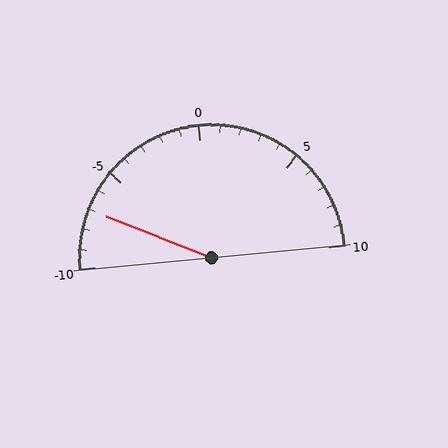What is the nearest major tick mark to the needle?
The nearest major tick mark is -5.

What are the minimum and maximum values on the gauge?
The gauge ranges from -10 to 10.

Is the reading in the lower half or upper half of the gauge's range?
The reading is in the lower half of the range (-10 to 10).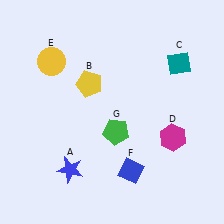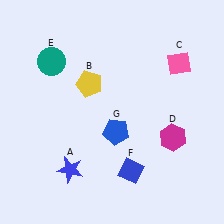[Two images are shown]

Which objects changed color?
C changed from teal to pink. E changed from yellow to teal. G changed from green to blue.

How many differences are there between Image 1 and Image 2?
There are 3 differences between the two images.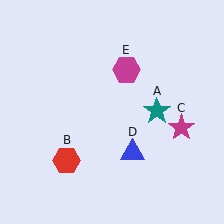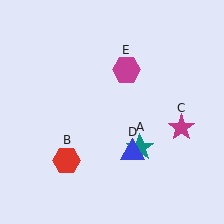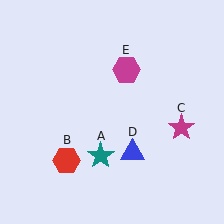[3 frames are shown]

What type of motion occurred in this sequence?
The teal star (object A) rotated clockwise around the center of the scene.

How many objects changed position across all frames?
1 object changed position: teal star (object A).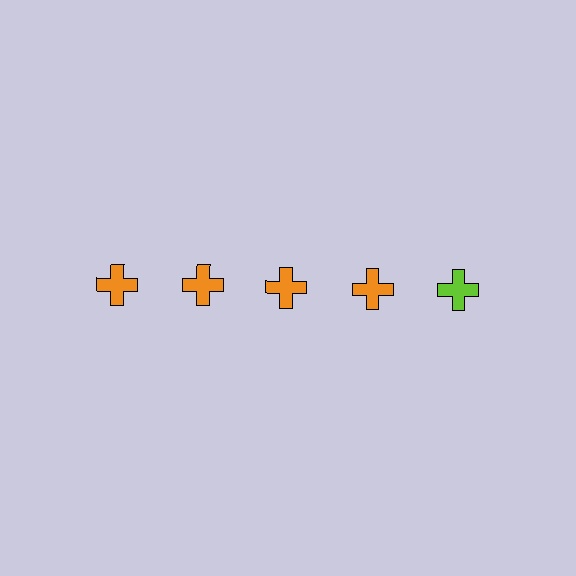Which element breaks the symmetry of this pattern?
The lime cross in the top row, rightmost column breaks the symmetry. All other shapes are orange crosses.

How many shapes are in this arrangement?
There are 5 shapes arranged in a grid pattern.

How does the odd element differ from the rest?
It has a different color: lime instead of orange.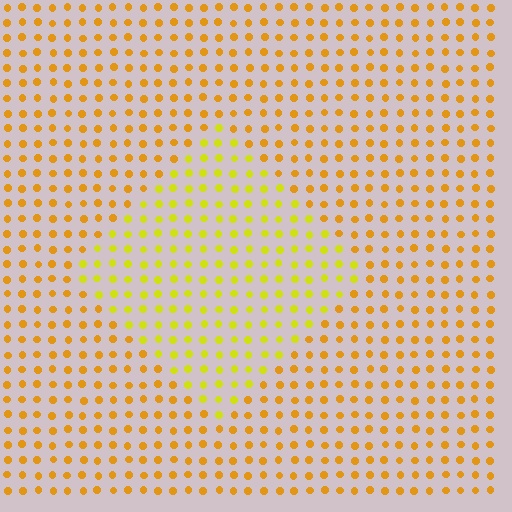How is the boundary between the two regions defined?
The boundary is defined purely by a slight shift in hue (about 27 degrees). Spacing, size, and orientation are identical on both sides.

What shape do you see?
I see a diamond.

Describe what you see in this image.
The image is filled with small orange elements in a uniform arrangement. A diamond-shaped region is visible where the elements are tinted to a slightly different hue, forming a subtle color boundary.